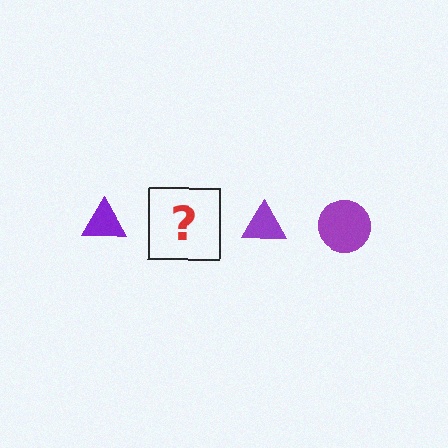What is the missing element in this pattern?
The missing element is a purple circle.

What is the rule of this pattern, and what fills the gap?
The rule is that the pattern cycles through triangle, circle shapes in purple. The gap should be filled with a purple circle.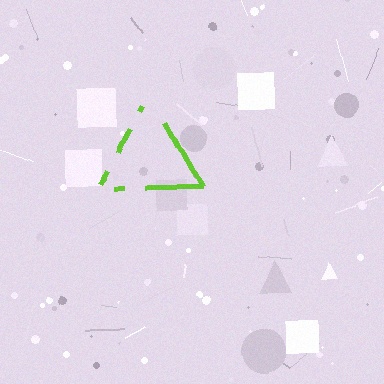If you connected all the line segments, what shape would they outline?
They would outline a triangle.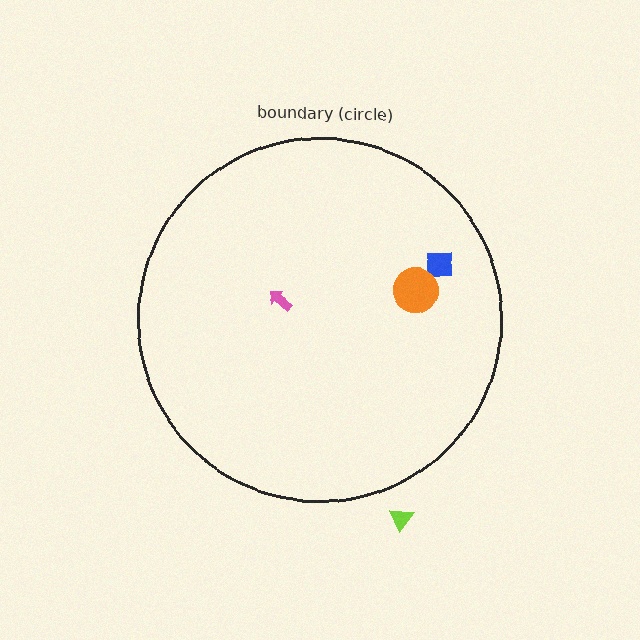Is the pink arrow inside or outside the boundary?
Inside.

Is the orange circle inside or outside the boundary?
Inside.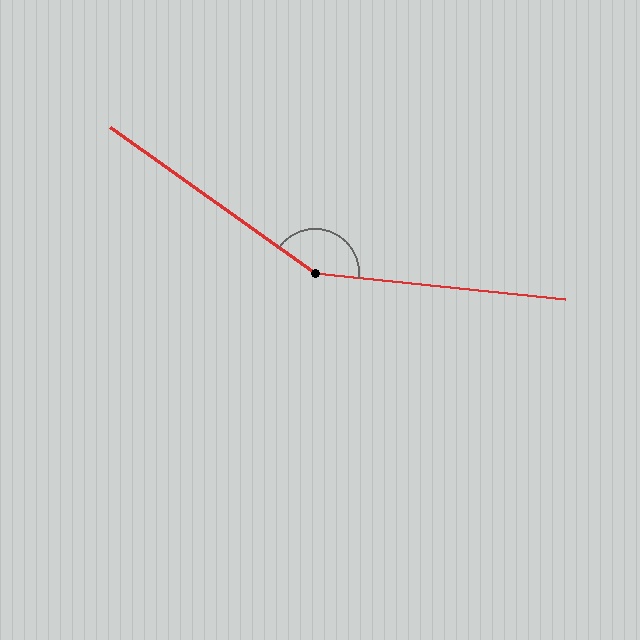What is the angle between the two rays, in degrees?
Approximately 150 degrees.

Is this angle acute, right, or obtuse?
It is obtuse.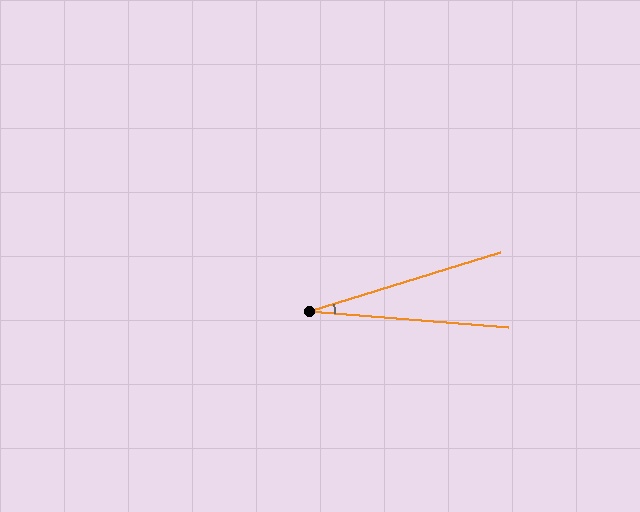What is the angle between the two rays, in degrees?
Approximately 22 degrees.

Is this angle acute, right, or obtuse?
It is acute.